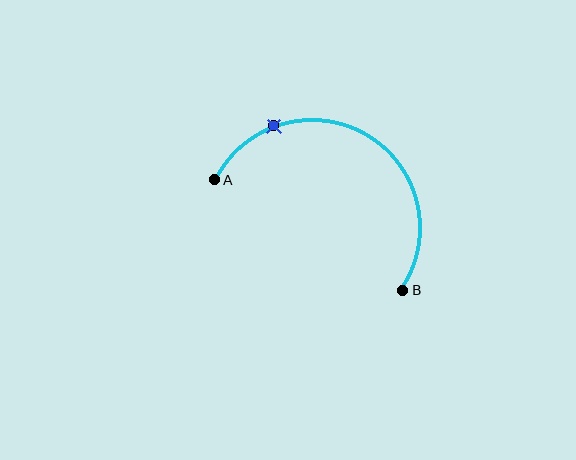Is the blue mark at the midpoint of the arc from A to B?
No. The blue mark lies on the arc but is closer to endpoint A. The arc midpoint would be at the point on the curve equidistant along the arc from both A and B.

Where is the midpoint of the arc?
The arc midpoint is the point on the curve farthest from the straight line joining A and B. It sits above that line.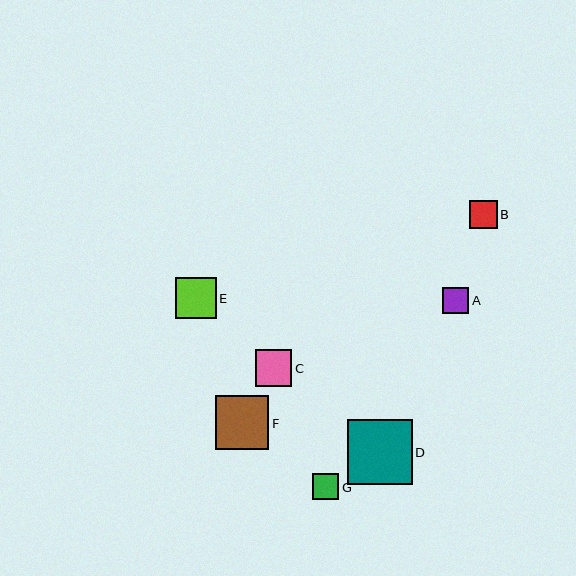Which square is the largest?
Square D is the largest with a size of approximately 65 pixels.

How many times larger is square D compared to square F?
Square D is approximately 1.2 times the size of square F.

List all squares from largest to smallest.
From largest to smallest: D, F, E, C, B, A, G.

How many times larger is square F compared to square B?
Square F is approximately 1.9 times the size of square B.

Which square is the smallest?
Square G is the smallest with a size of approximately 26 pixels.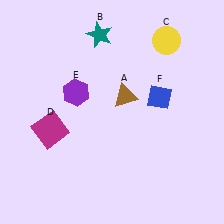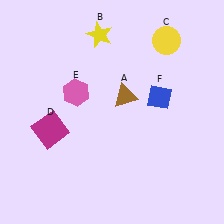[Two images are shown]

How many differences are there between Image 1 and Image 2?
There are 2 differences between the two images.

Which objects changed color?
B changed from teal to yellow. E changed from purple to pink.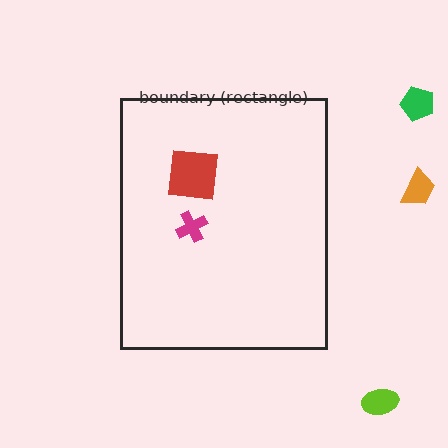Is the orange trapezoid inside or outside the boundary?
Outside.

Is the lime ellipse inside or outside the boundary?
Outside.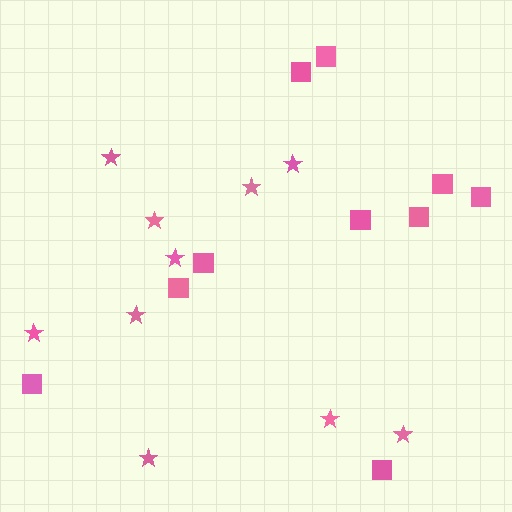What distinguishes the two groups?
There are 2 groups: one group of squares (10) and one group of stars (10).